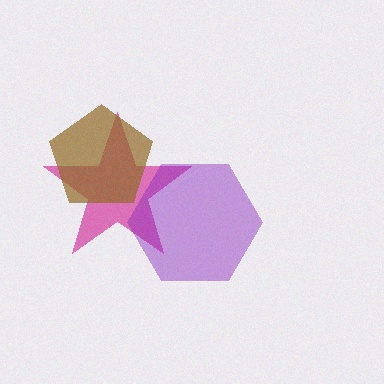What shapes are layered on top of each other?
The layered shapes are: a magenta star, a purple hexagon, a brown pentagon.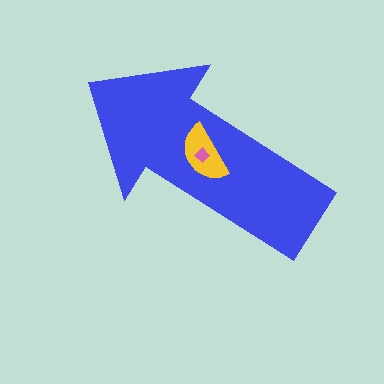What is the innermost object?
The pink diamond.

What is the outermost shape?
The blue arrow.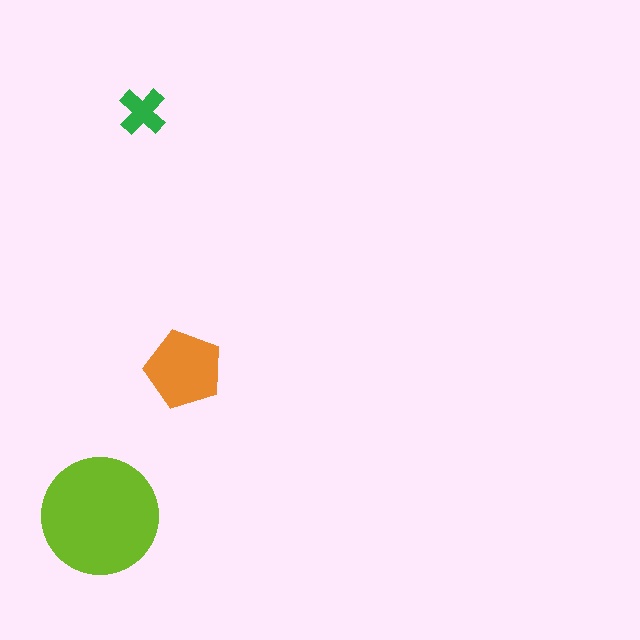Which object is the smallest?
The green cross.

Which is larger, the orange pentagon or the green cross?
The orange pentagon.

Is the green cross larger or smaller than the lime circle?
Smaller.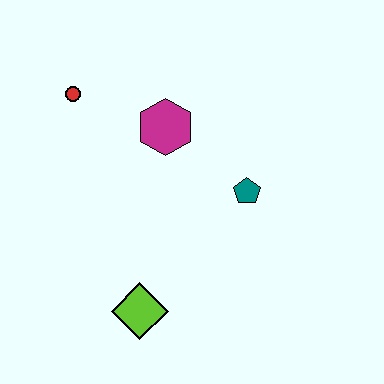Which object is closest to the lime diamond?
The teal pentagon is closest to the lime diamond.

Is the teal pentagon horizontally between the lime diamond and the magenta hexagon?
No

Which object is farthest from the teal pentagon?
The red circle is farthest from the teal pentagon.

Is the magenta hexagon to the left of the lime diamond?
No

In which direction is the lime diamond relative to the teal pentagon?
The lime diamond is below the teal pentagon.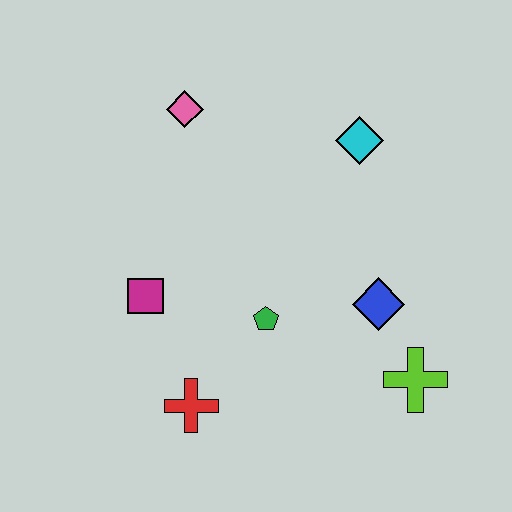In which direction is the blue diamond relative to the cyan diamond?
The blue diamond is below the cyan diamond.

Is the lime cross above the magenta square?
No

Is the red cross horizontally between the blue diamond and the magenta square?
Yes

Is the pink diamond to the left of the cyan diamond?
Yes